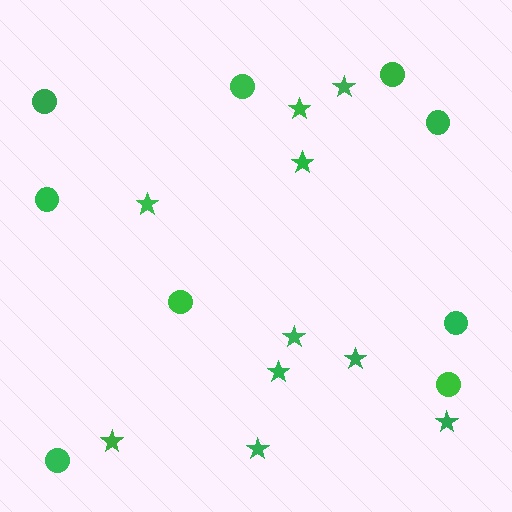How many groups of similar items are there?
There are 2 groups: one group of stars (10) and one group of circles (9).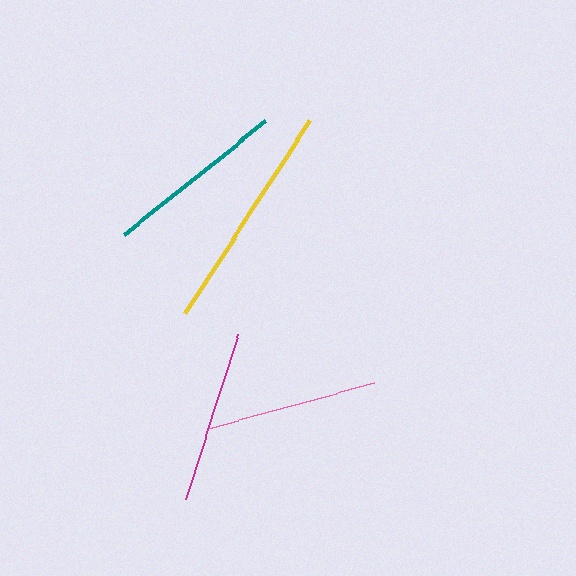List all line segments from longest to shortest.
From longest to shortest: yellow, teal, magenta, pink.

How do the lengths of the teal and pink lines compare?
The teal and pink lines are approximately the same length.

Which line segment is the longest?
The yellow line is the longest at approximately 231 pixels.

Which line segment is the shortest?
The pink line is the shortest at approximately 171 pixels.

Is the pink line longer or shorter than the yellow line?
The yellow line is longer than the pink line.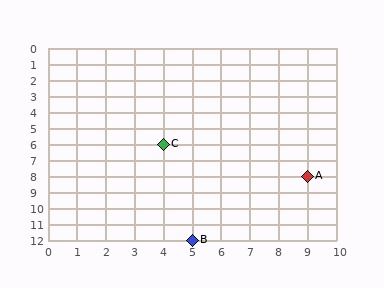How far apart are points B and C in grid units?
Points B and C are 1 column and 6 rows apart (about 6.1 grid units diagonally).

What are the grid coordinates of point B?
Point B is at grid coordinates (5, 12).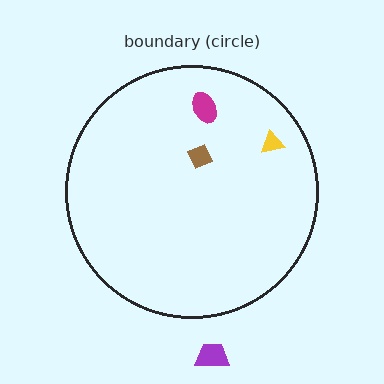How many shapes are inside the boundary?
3 inside, 1 outside.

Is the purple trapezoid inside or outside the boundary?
Outside.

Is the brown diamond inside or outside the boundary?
Inside.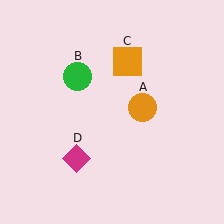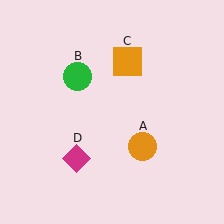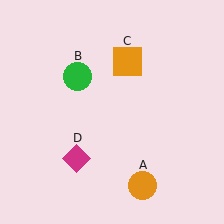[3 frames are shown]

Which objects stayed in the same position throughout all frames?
Green circle (object B) and orange square (object C) and magenta diamond (object D) remained stationary.